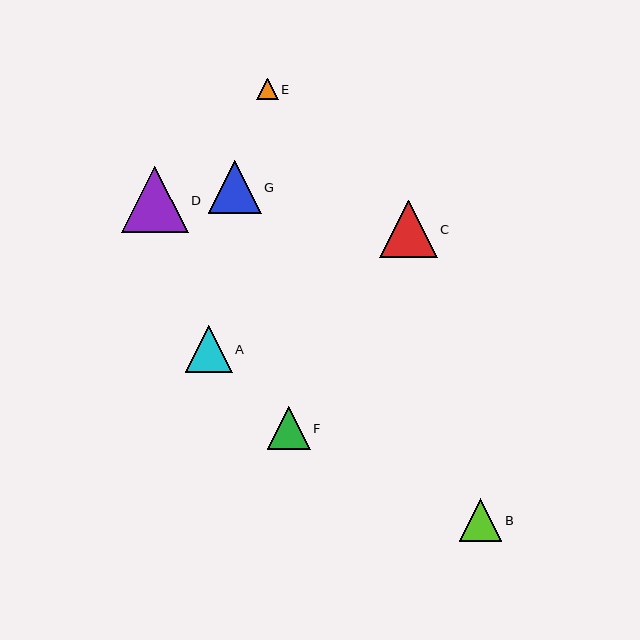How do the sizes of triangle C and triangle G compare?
Triangle C and triangle G are approximately the same size.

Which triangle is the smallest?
Triangle E is the smallest with a size of approximately 21 pixels.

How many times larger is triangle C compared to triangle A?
Triangle C is approximately 1.2 times the size of triangle A.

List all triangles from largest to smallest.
From largest to smallest: D, C, G, A, F, B, E.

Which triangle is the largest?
Triangle D is the largest with a size of approximately 67 pixels.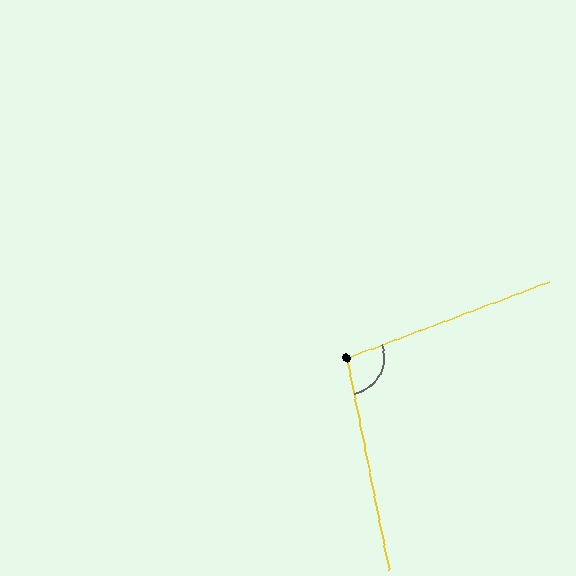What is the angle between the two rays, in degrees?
Approximately 99 degrees.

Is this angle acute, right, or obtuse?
It is obtuse.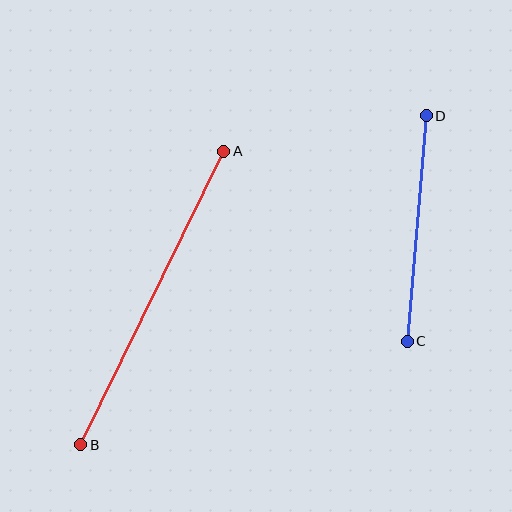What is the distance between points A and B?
The distance is approximately 326 pixels.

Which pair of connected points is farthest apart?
Points A and B are farthest apart.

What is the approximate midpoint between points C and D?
The midpoint is at approximately (417, 229) pixels.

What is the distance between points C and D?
The distance is approximately 226 pixels.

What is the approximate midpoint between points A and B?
The midpoint is at approximately (152, 298) pixels.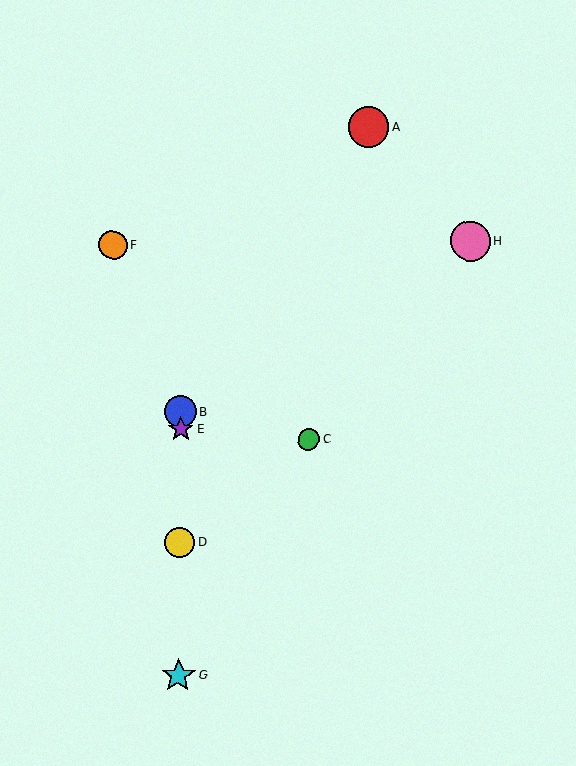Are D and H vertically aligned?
No, D is at x≈179 and H is at x≈471.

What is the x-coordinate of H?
Object H is at x≈471.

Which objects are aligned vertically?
Objects B, D, E, G are aligned vertically.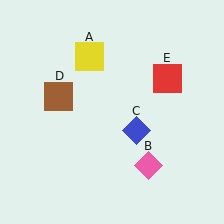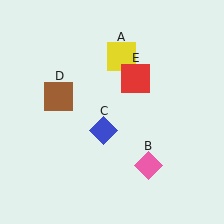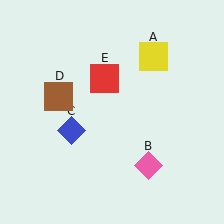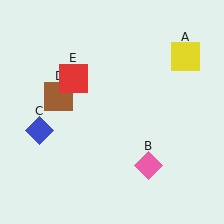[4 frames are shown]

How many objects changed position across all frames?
3 objects changed position: yellow square (object A), blue diamond (object C), red square (object E).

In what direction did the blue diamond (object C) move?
The blue diamond (object C) moved left.